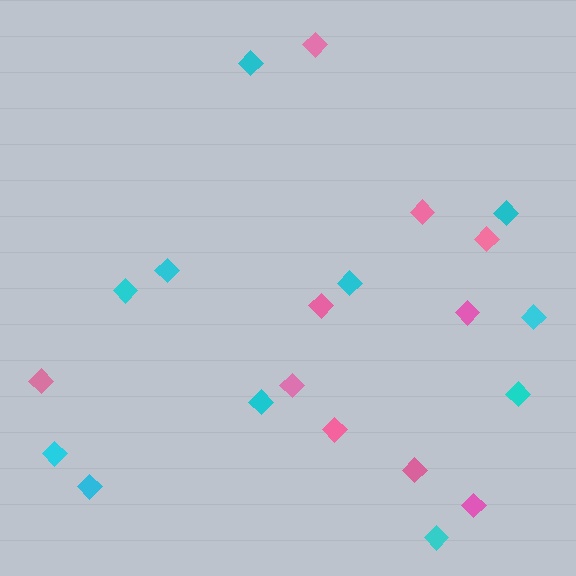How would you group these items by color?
There are 2 groups: one group of pink diamonds (10) and one group of cyan diamonds (11).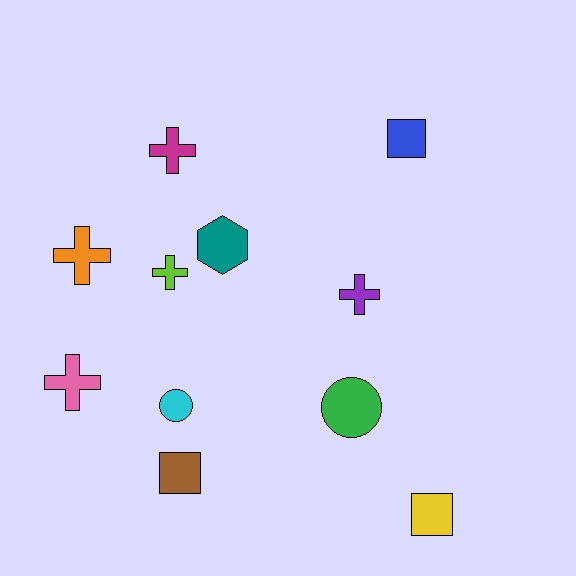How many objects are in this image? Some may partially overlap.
There are 11 objects.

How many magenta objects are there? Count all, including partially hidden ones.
There is 1 magenta object.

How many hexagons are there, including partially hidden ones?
There is 1 hexagon.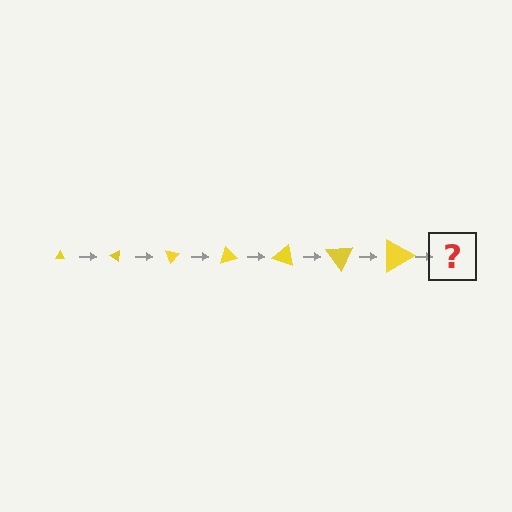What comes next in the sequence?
The next element should be a triangle, larger than the previous one and rotated 245 degrees from the start.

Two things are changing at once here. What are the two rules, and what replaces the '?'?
The two rules are that the triangle grows larger each step and it rotates 35 degrees each step. The '?' should be a triangle, larger than the previous one and rotated 245 degrees from the start.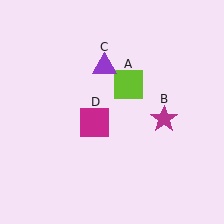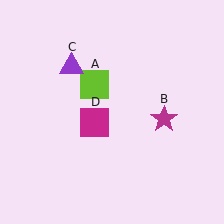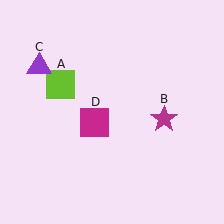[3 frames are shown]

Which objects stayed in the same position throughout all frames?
Magenta star (object B) and magenta square (object D) remained stationary.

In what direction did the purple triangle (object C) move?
The purple triangle (object C) moved left.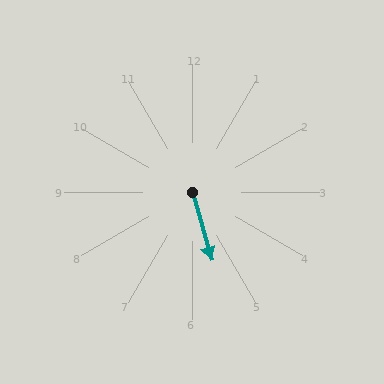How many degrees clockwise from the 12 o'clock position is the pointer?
Approximately 164 degrees.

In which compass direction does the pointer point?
South.